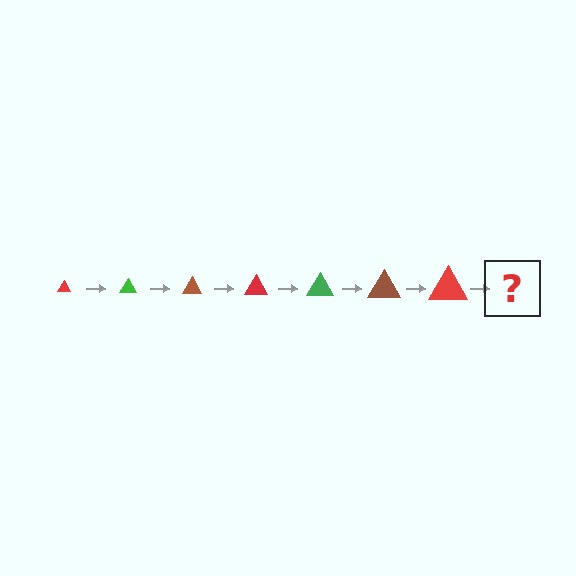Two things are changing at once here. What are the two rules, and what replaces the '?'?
The two rules are that the triangle grows larger each step and the color cycles through red, green, and brown. The '?' should be a green triangle, larger than the previous one.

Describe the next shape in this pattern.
It should be a green triangle, larger than the previous one.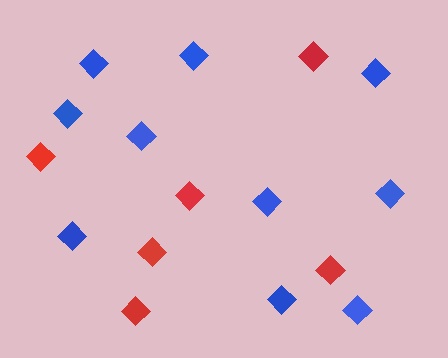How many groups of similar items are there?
There are 2 groups: one group of blue diamonds (10) and one group of red diamonds (6).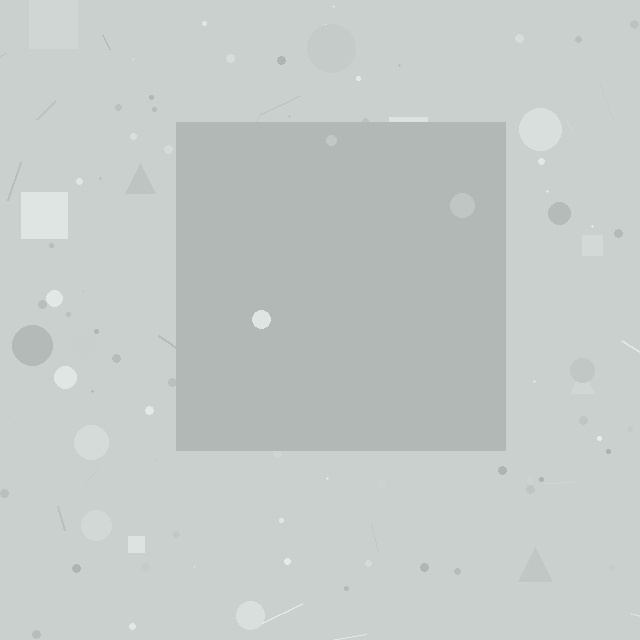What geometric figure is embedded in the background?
A square is embedded in the background.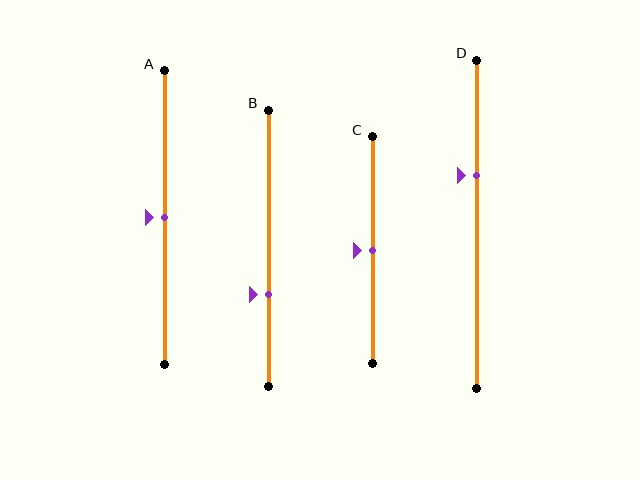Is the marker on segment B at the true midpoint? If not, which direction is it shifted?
No, the marker on segment B is shifted downward by about 17% of the segment length.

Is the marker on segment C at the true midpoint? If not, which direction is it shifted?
Yes, the marker on segment C is at the true midpoint.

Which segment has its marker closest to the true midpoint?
Segment A has its marker closest to the true midpoint.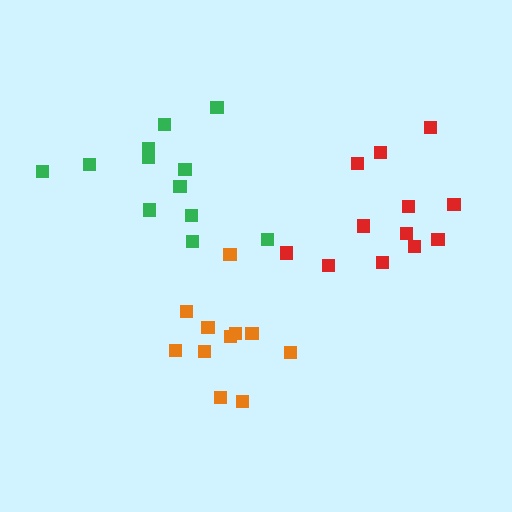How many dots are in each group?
Group 1: 12 dots, Group 2: 12 dots, Group 3: 11 dots (35 total).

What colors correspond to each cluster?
The clusters are colored: red, green, orange.